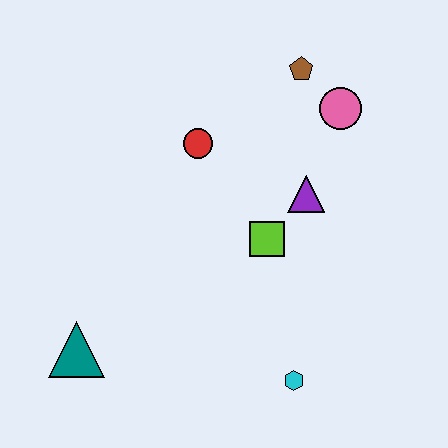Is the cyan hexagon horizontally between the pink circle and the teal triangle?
Yes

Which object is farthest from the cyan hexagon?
The brown pentagon is farthest from the cyan hexagon.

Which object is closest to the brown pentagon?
The pink circle is closest to the brown pentagon.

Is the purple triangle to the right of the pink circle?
No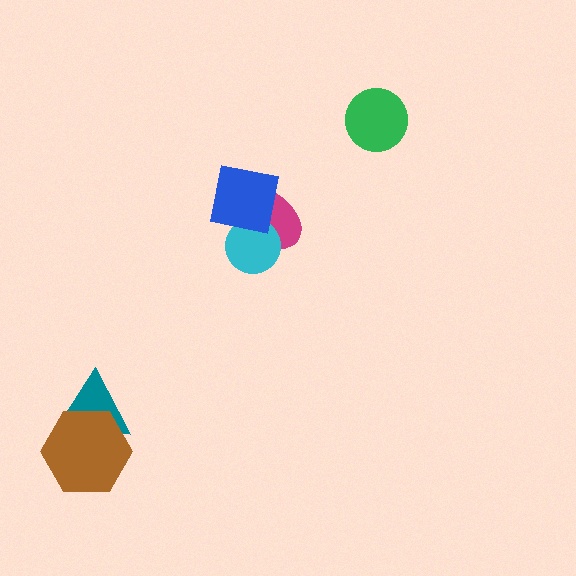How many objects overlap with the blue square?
2 objects overlap with the blue square.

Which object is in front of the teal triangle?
The brown hexagon is in front of the teal triangle.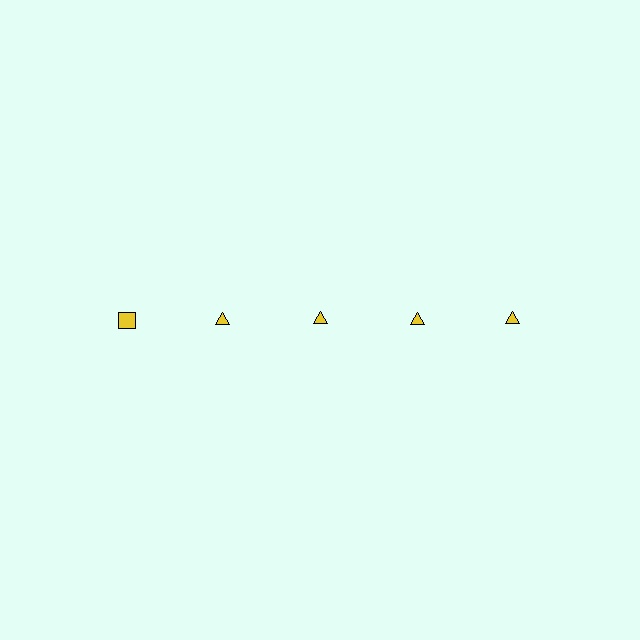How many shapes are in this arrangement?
There are 5 shapes arranged in a grid pattern.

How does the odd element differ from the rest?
It has a different shape: square instead of triangle.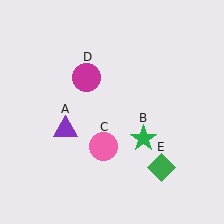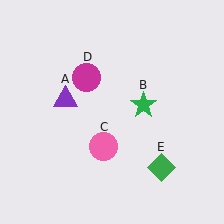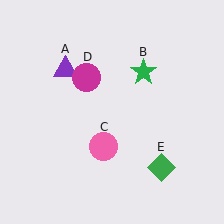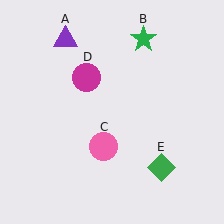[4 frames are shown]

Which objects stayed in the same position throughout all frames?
Pink circle (object C) and magenta circle (object D) and green diamond (object E) remained stationary.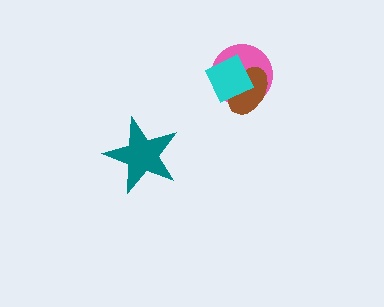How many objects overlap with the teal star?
0 objects overlap with the teal star.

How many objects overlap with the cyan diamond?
2 objects overlap with the cyan diamond.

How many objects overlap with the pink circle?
2 objects overlap with the pink circle.